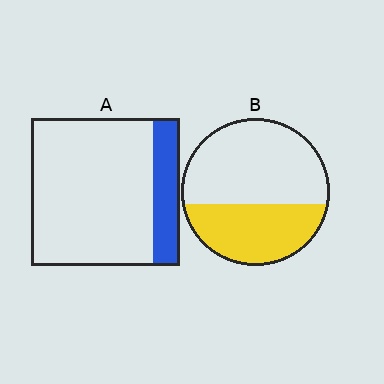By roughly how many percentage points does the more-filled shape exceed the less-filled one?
By roughly 20 percentage points (B over A).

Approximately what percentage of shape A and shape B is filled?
A is approximately 20% and B is approximately 40%.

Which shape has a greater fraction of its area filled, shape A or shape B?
Shape B.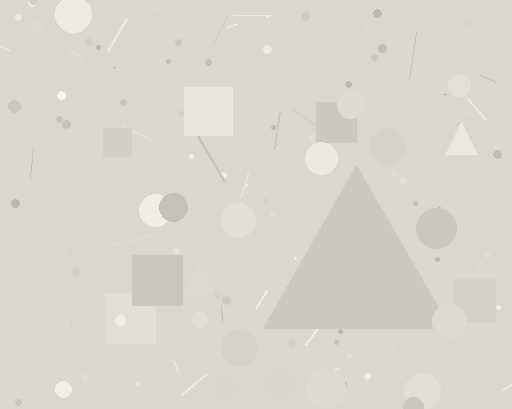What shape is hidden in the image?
A triangle is hidden in the image.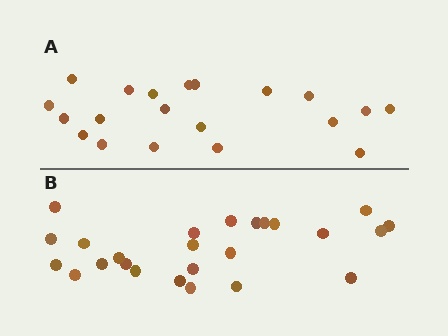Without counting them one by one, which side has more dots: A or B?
Region B (the bottom region) has more dots.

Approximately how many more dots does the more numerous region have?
Region B has about 5 more dots than region A.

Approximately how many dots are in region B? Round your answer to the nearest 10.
About 20 dots. (The exact count is 25, which rounds to 20.)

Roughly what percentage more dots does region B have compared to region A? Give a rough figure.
About 25% more.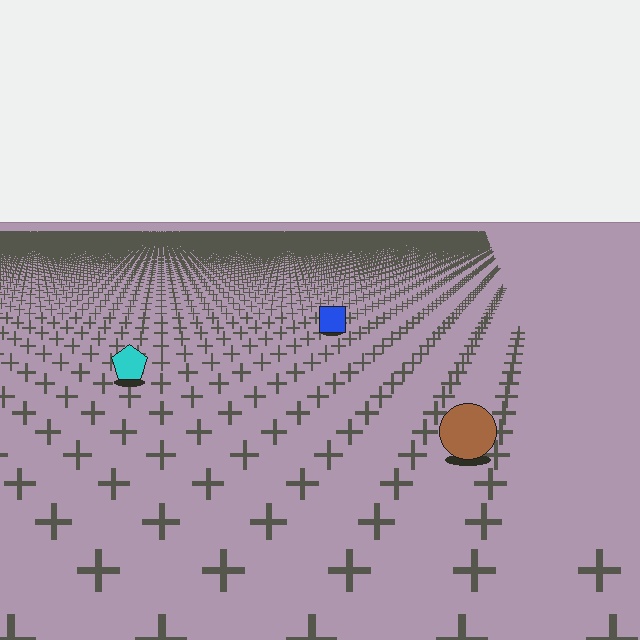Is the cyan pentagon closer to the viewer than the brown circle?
No. The brown circle is closer — you can tell from the texture gradient: the ground texture is coarser near it.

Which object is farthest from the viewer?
The blue square is farthest from the viewer. It appears smaller and the ground texture around it is denser.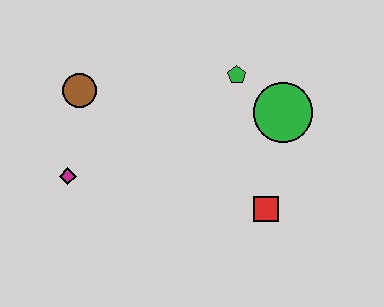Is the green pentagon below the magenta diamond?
No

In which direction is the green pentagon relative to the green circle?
The green pentagon is to the left of the green circle.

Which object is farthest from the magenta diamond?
The green circle is farthest from the magenta diamond.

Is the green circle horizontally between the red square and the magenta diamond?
No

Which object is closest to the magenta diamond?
The brown circle is closest to the magenta diamond.